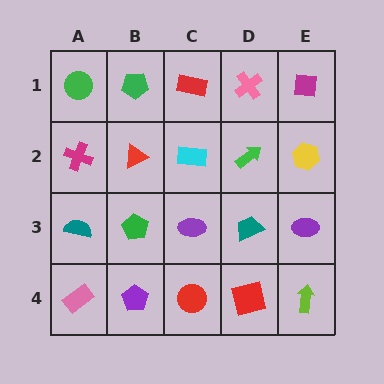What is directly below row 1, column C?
A cyan rectangle.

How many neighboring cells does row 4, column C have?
3.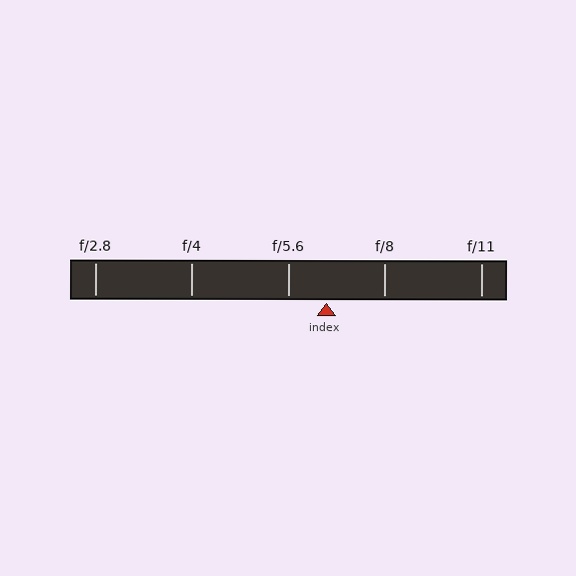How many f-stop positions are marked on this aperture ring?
There are 5 f-stop positions marked.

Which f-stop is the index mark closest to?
The index mark is closest to f/5.6.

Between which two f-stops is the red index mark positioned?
The index mark is between f/5.6 and f/8.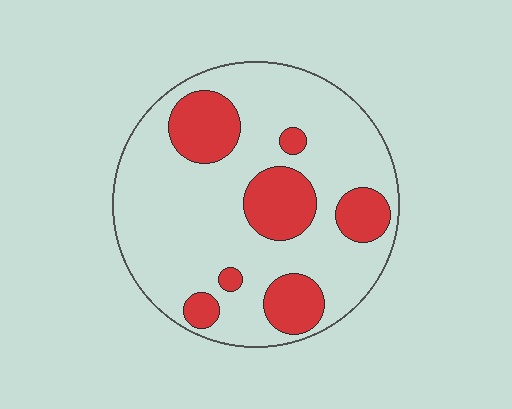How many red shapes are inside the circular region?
7.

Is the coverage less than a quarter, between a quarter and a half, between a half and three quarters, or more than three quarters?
Less than a quarter.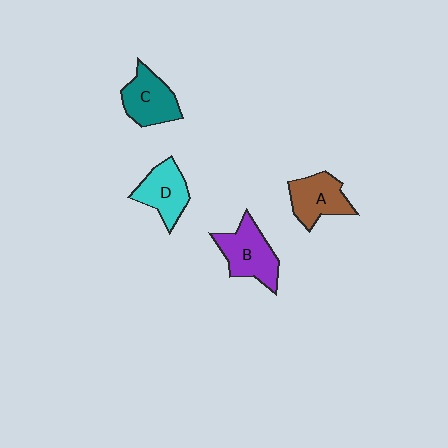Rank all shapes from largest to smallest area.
From largest to smallest: B (purple), C (teal), A (brown), D (cyan).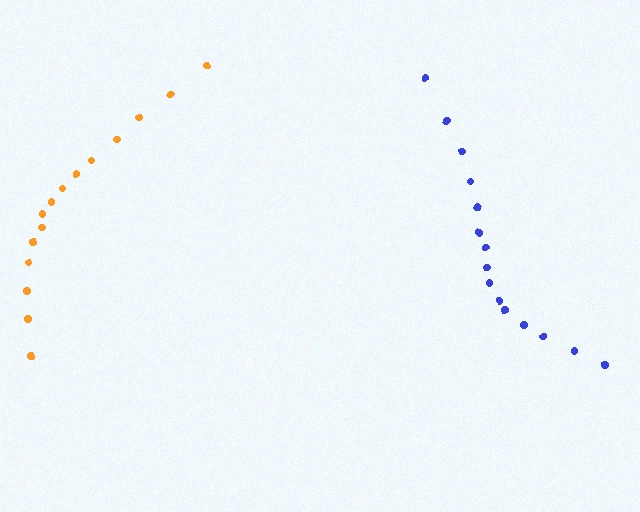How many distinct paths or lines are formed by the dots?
There are 2 distinct paths.